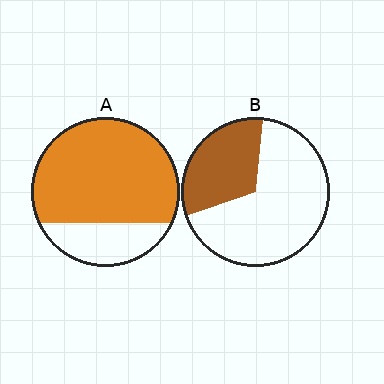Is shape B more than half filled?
No.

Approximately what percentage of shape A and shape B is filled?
A is approximately 75% and B is approximately 30%.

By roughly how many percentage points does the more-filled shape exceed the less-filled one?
By roughly 45 percentage points (A over B).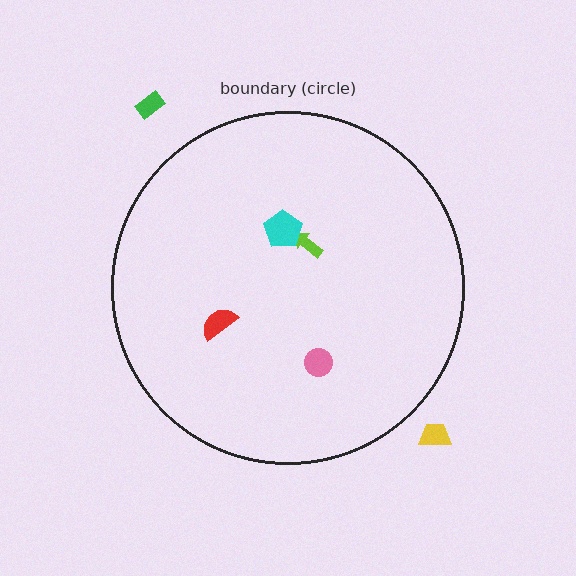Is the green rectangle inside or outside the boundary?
Outside.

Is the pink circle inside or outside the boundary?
Inside.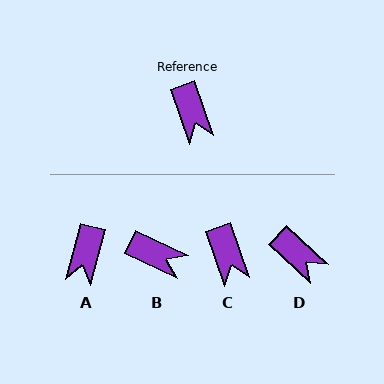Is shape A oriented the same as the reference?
No, it is off by about 34 degrees.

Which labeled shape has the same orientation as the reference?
C.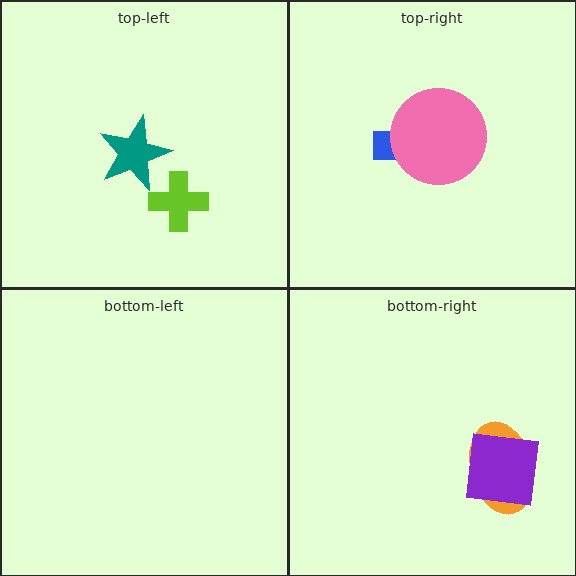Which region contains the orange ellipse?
The bottom-right region.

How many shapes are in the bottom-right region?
2.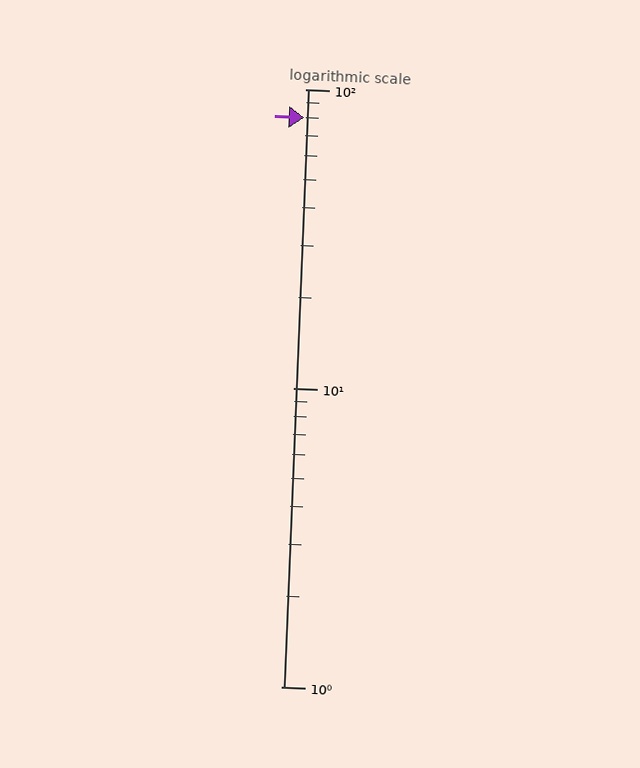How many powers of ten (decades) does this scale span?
The scale spans 2 decades, from 1 to 100.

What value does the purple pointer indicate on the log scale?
The pointer indicates approximately 80.